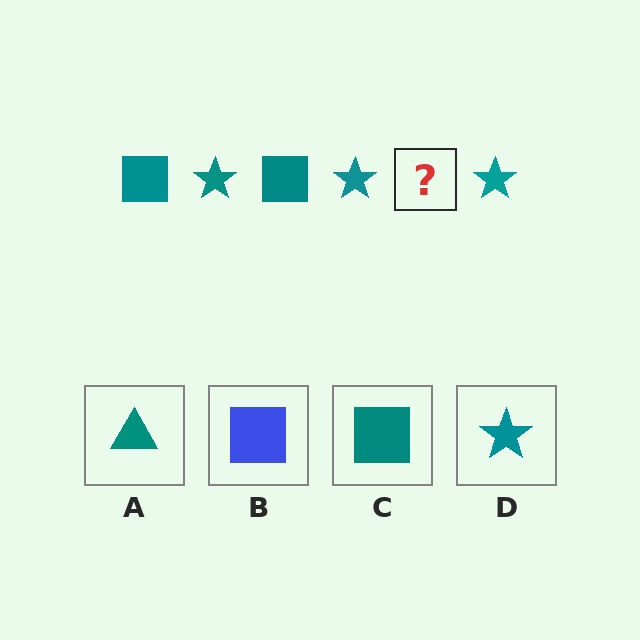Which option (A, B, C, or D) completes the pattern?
C.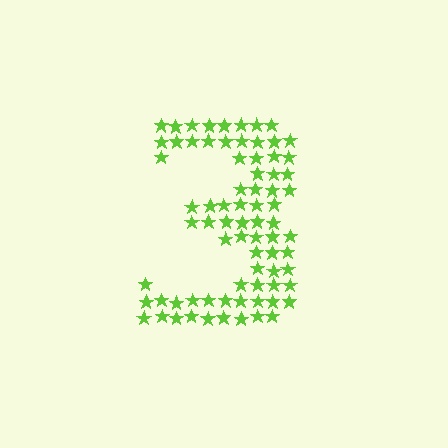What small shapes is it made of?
It is made of small stars.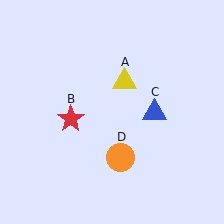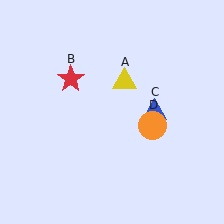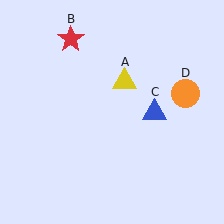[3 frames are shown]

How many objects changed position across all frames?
2 objects changed position: red star (object B), orange circle (object D).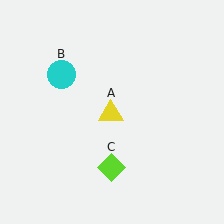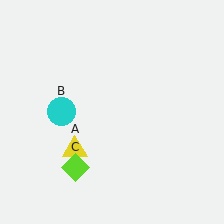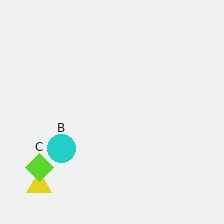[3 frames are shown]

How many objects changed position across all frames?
3 objects changed position: yellow triangle (object A), cyan circle (object B), lime diamond (object C).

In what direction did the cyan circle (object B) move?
The cyan circle (object B) moved down.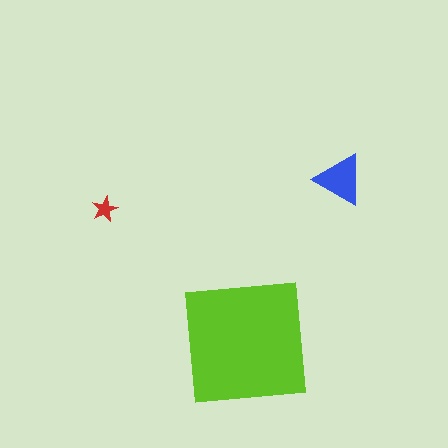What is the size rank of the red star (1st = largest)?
3rd.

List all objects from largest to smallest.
The lime square, the blue triangle, the red star.